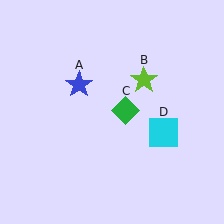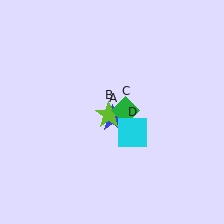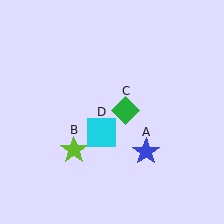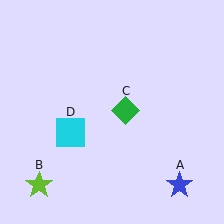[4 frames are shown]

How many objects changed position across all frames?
3 objects changed position: blue star (object A), lime star (object B), cyan square (object D).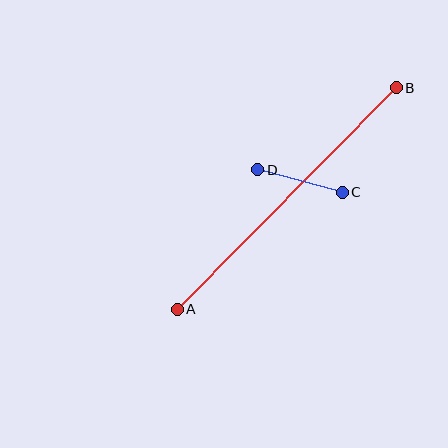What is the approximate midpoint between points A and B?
The midpoint is at approximately (287, 199) pixels.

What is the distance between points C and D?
The distance is approximately 88 pixels.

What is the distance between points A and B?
The distance is approximately 311 pixels.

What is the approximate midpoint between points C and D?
The midpoint is at approximately (300, 181) pixels.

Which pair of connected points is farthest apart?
Points A and B are farthest apart.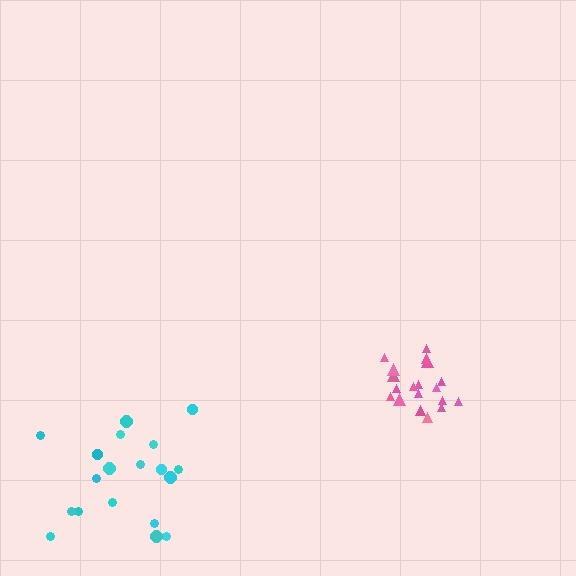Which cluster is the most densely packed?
Pink.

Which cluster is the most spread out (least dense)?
Cyan.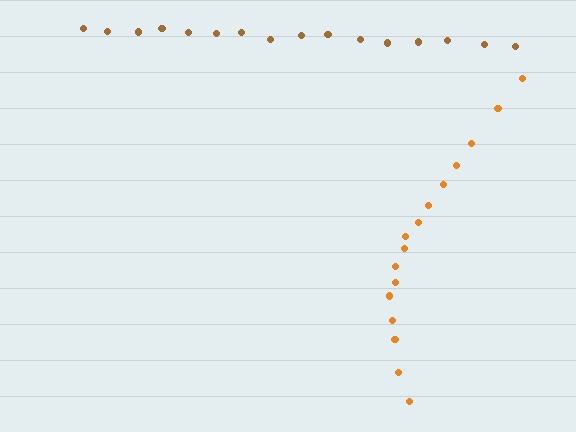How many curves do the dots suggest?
There are 2 distinct paths.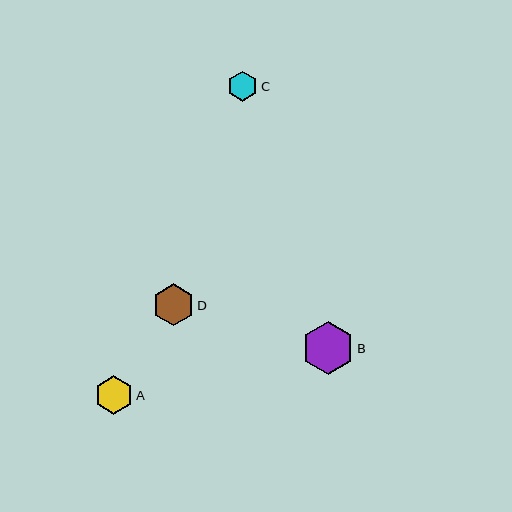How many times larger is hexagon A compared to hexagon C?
Hexagon A is approximately 1.3 times the size of hexagon C.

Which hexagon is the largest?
Hexagon B is the largest with a size of approximately 52 pixels.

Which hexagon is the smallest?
Hexagon C is the smallest with a size of approximately 30 pixels.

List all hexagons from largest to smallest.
From largest to smallest: B, D, A, C.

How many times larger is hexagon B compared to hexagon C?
Hexagon B is approximately 1.8 times the size of hexagon C.